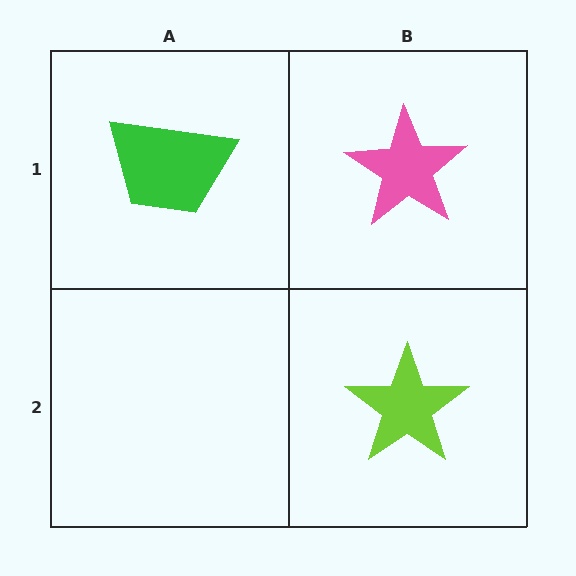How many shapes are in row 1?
2 shapes.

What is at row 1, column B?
A pink star.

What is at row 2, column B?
A lime star.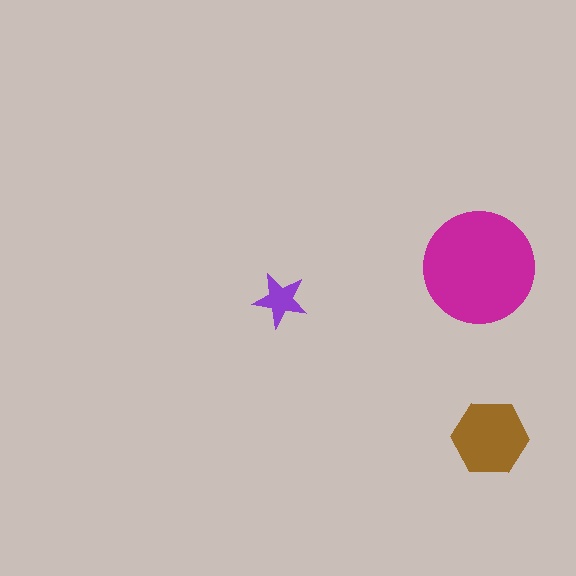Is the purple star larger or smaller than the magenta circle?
Smaller.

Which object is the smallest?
The purple star.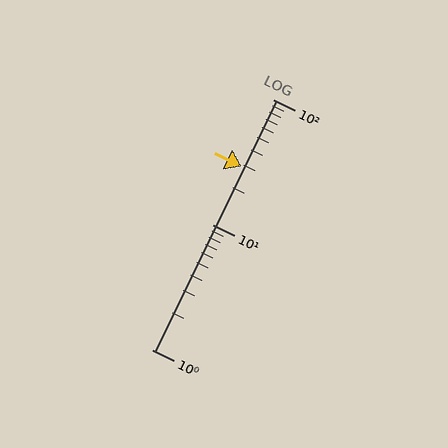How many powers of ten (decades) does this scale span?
The scale spans 2 decades, from 1 to 100.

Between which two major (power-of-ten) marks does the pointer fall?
The pointer is between 10 and 100.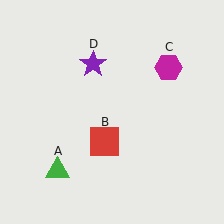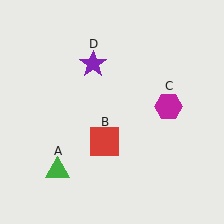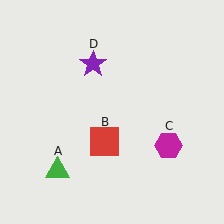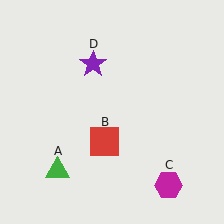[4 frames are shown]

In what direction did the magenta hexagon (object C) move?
The magenta hexagon (object C) moved down.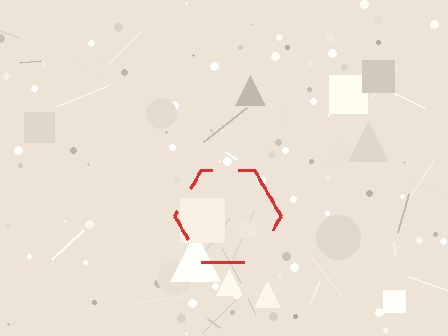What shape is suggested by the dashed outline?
The dashed outline suggests a hexagon.